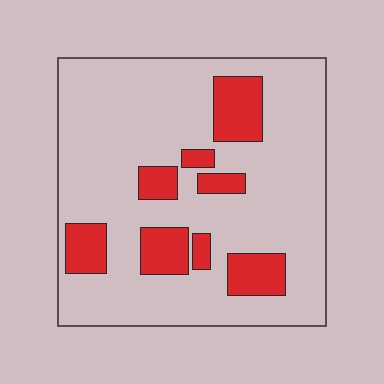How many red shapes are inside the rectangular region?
8.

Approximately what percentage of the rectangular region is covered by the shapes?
Approximately 20%.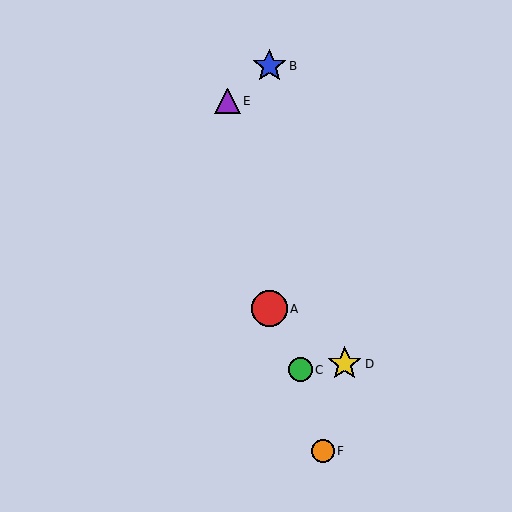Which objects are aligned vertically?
Objects A, B are aligned vertically.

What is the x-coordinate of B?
Object B is at x≈269.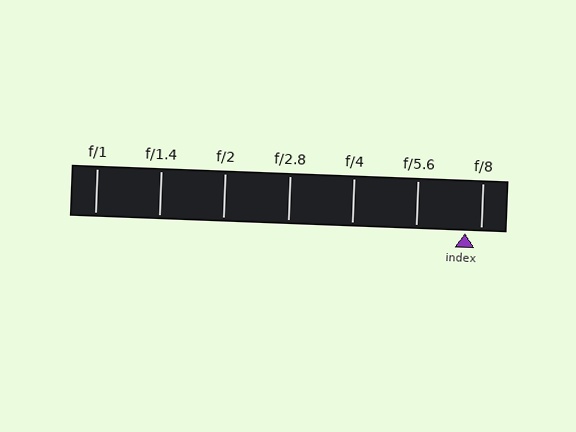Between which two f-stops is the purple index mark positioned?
The index mark is between f/5.6 and f/8.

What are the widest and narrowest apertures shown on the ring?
The widest aperture shown is f/1 and the narrowest is f/8.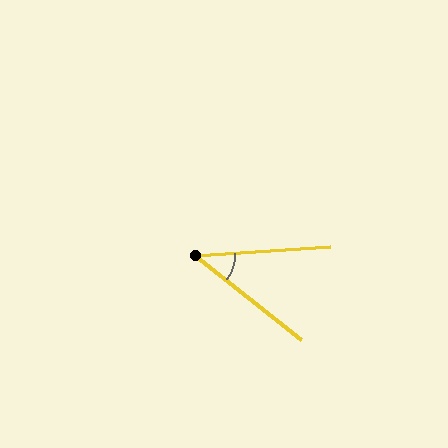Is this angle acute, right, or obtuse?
It is acute.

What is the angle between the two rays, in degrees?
Approximately 42 degrees.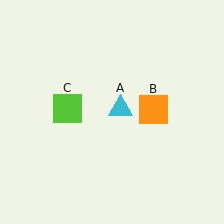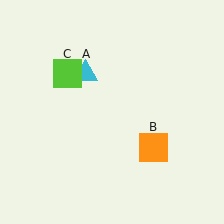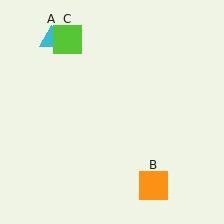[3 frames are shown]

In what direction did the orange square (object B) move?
The orange square (object B) moved down.